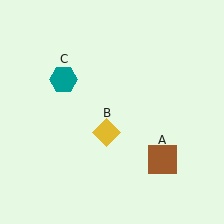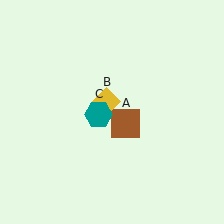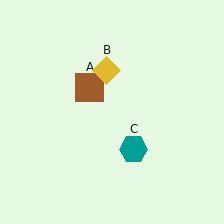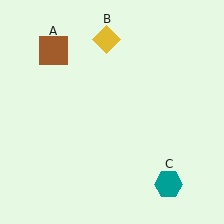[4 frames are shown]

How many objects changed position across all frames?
3 objects changed position: brown square (object A), yellow diamond (object B), teal hexagon (object C).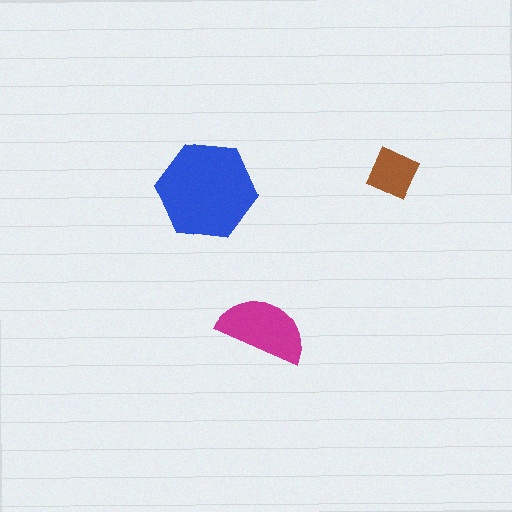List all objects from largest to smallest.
The blue hexagon, the magenta semicircle, the brown square.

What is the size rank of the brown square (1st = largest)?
3rd.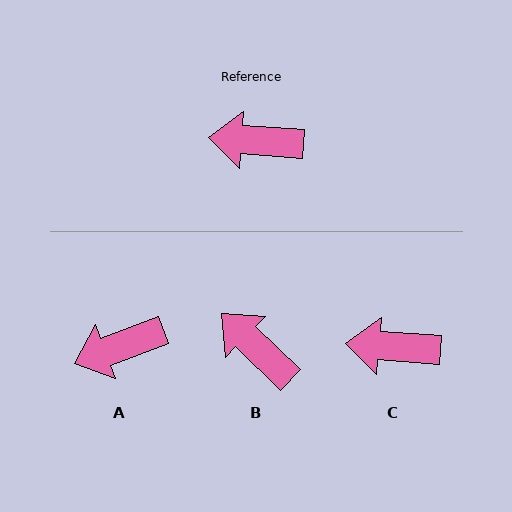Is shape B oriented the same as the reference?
No, it is off by about 40 degrees.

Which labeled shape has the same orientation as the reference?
C.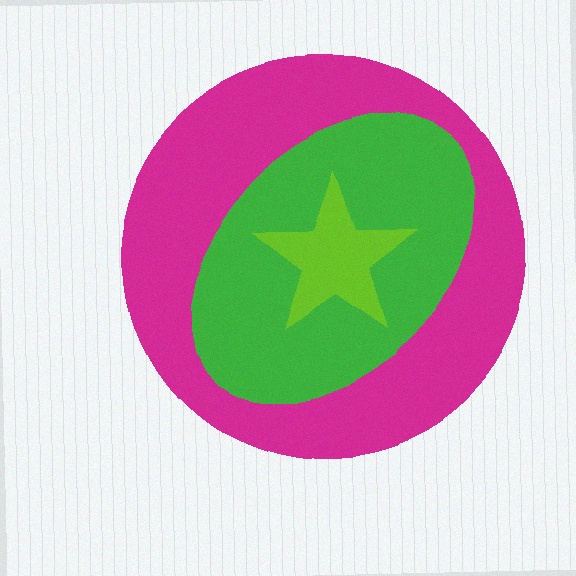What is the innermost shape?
The lime star.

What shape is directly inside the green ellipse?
The lime star.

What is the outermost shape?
The magenta circle.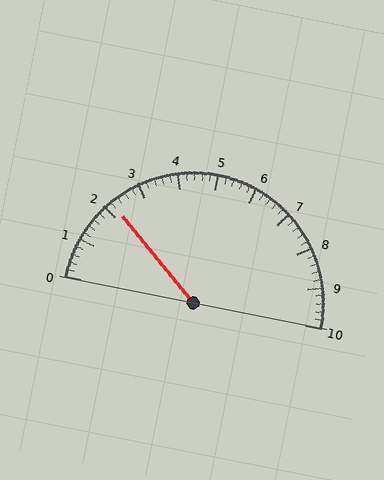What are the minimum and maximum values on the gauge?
The gauge ranges from 0 to 10.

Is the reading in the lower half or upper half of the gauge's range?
The reading is in the lower half of the range (0 to 10).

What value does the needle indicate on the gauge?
The needle indicates approximately 2.2.